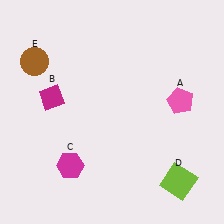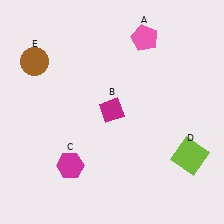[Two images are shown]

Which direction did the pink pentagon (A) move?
The pink pentagon (A) moved up.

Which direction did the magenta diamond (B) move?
The magenta diamond (B) moved right.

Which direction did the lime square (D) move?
The lime square (D) moved up.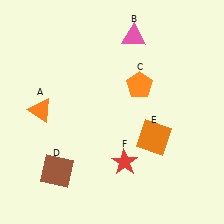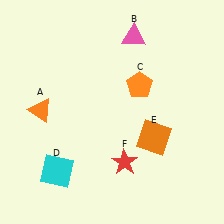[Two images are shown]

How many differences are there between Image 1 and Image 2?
There is 1 difference between the two images.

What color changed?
The square (D) changed from brown in Image 1 to cyan in Image 2.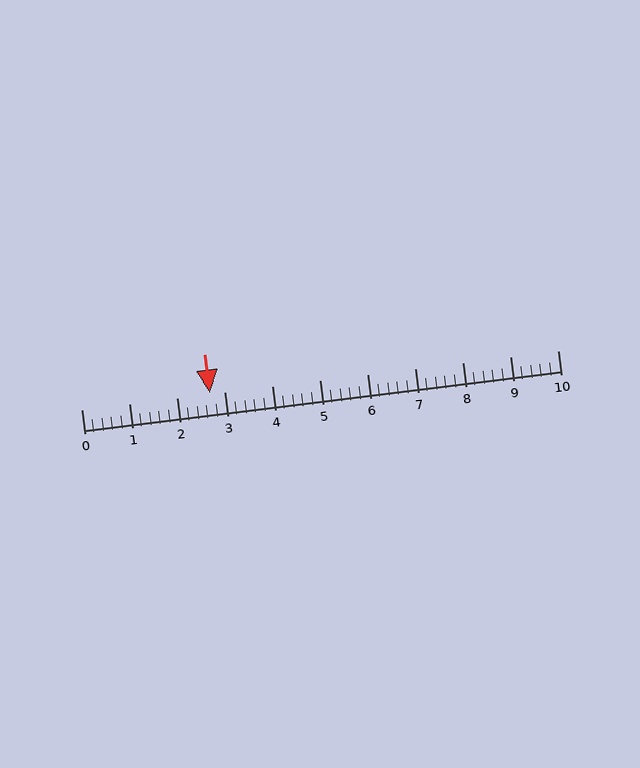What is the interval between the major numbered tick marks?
The major tick marks are spaced 1 units apart.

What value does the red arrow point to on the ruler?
The red arrow points to approximately 2.7.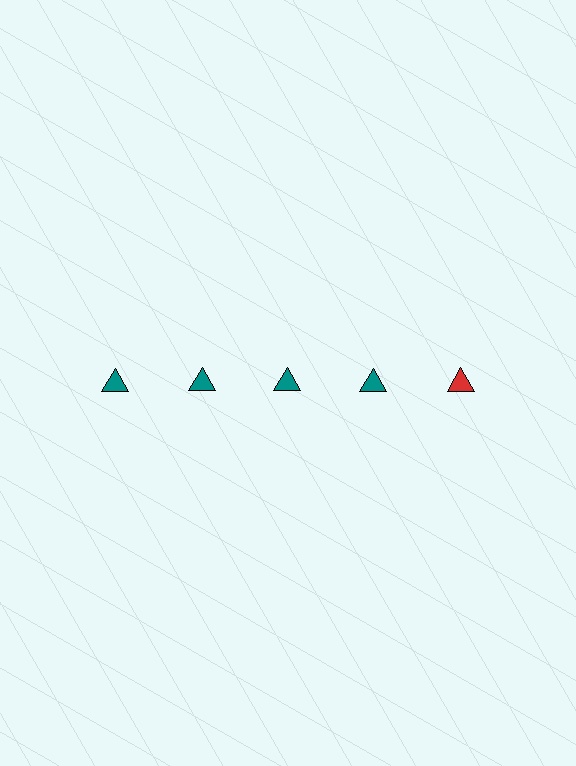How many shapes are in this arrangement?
There are 5 shapes arranged in a grid pattern.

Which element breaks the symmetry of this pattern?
The red triangle in the top row, rightmost column breaks the symmetry. All other shapes are teal triangles.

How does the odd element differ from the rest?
It has a different color: red instead of teal.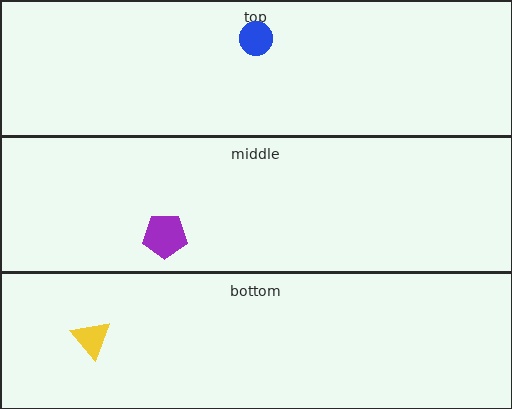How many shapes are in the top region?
1.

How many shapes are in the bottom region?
1.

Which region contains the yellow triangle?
The bottom region.